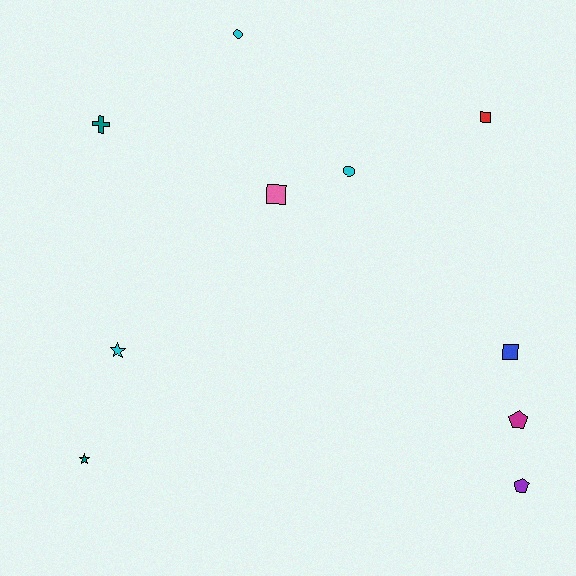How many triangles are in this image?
There are no triangles.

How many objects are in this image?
There are 10 objects.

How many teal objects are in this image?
There are 2 teal objects.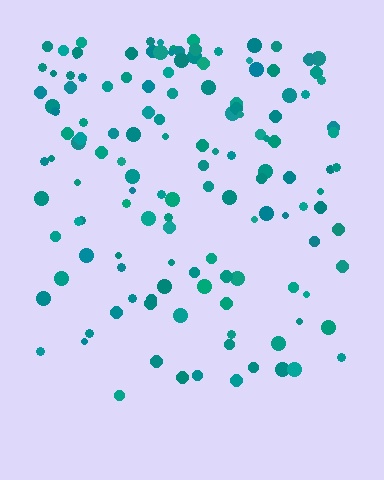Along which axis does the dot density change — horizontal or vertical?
Vertical.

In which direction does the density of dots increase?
From bottom to top, with the top side densest.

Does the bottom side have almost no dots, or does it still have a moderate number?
Still a moderate number, just noticeably fewer than the top.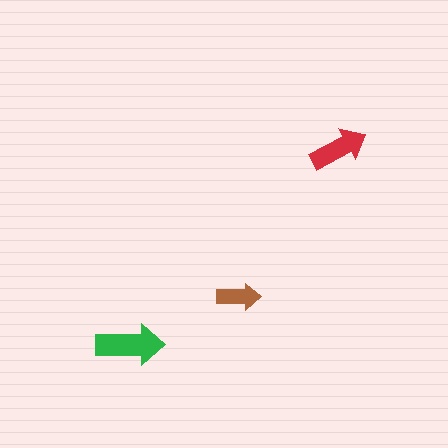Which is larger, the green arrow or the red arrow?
The green one.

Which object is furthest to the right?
The red arrow is rightmost.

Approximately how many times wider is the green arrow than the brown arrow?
About 1.5 times wider.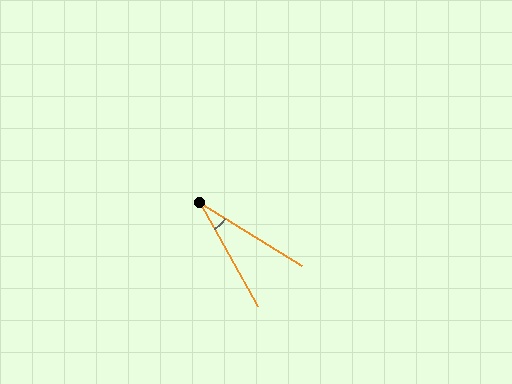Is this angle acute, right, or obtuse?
It is acute.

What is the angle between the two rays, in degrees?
Approximately 29 degrees.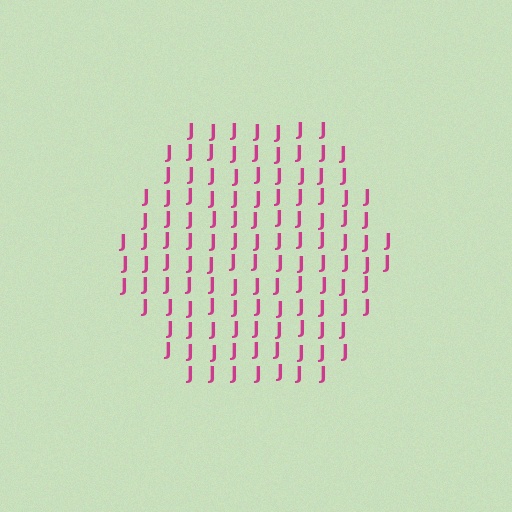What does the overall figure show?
The overall figure shows a hexagon.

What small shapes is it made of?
It is made of small letter J's.